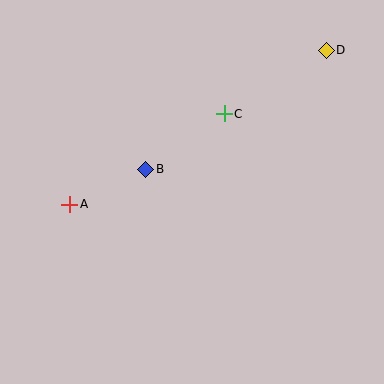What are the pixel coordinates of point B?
Point B is at (146, 169).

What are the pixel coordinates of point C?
Point C is at (224, 114).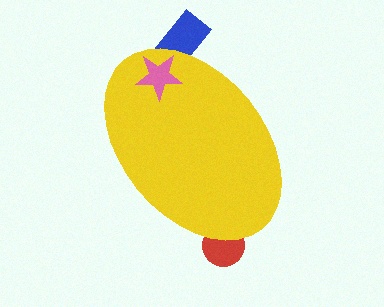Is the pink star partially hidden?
No, the pink star is fully visible.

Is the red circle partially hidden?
Yes, the red circle is partially hidden behind the yellow ellipse.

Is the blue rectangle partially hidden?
Yes, the blue rectangle is partially hidden behind the yellow ellipse.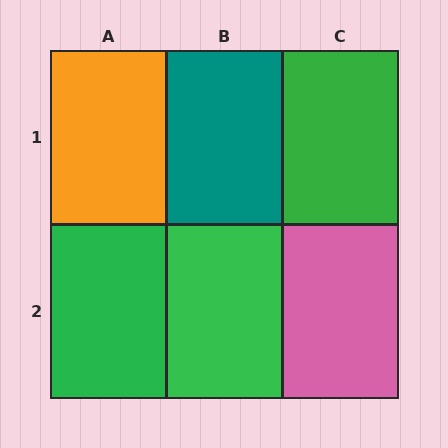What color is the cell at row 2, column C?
Pink.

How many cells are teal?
1 cell is teal.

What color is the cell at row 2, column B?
Green.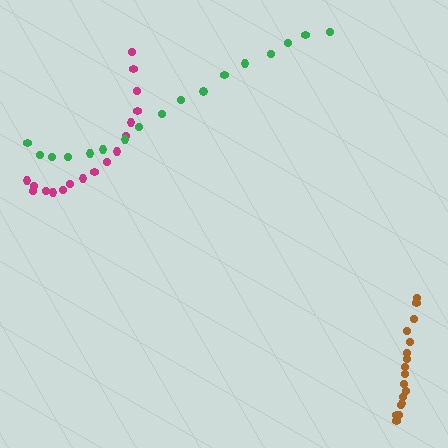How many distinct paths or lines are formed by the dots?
There are 3 distinct paths.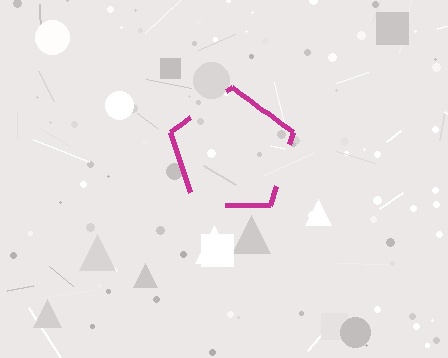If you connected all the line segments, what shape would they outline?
They would outline a pentagon.